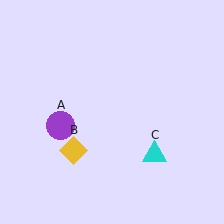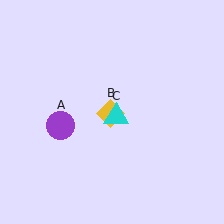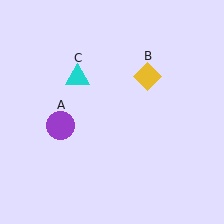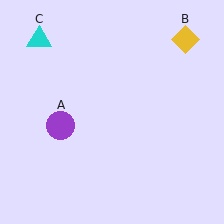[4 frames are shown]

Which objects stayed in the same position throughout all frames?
Purple circle (object A) remained stationary.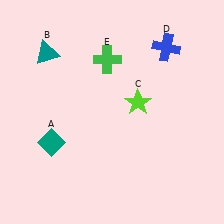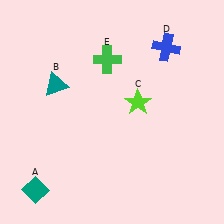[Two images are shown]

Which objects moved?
The objects that moved are: the teal diamond (A), the teal triangle (B).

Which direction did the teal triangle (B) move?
The teal triangle (B) moved down.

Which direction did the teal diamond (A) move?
The teal diamond (A) moved down.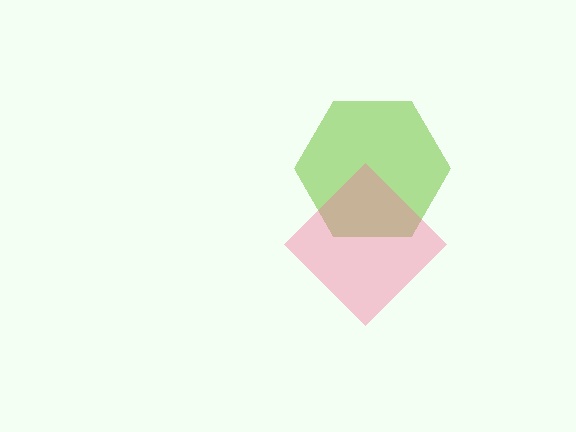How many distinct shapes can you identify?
There are 2 distinct shapes: a lime hexagon, a pink diamond.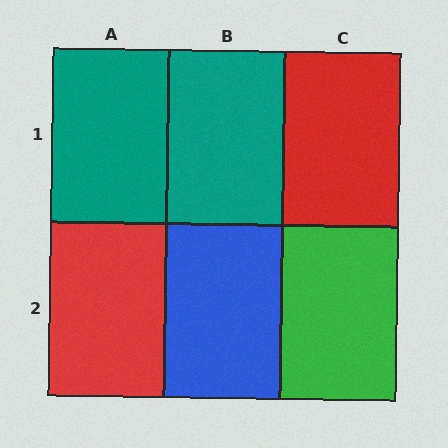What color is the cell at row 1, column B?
Teal.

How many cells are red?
2 cells are red.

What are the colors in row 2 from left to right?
Red, blue, green.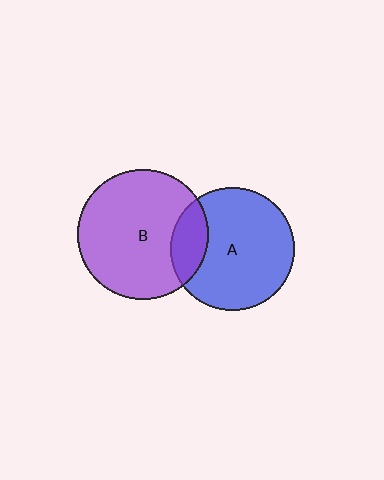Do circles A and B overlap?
Yes.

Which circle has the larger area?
Circle B (purple).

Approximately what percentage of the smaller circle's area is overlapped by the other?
Approximately 20%.